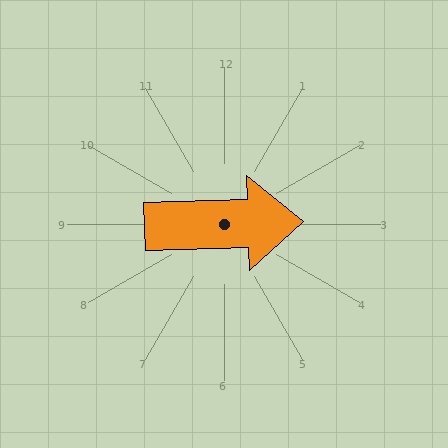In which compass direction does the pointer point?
East.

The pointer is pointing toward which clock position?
Roughly 3 o'clock.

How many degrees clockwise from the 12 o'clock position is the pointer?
Approximately 88 degrees.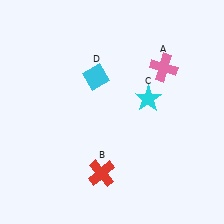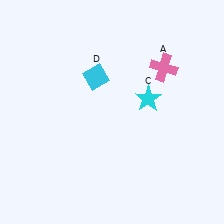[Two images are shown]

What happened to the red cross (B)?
The red cross (B) was removed in Image 2. It was in the bottom-left area of Image 1.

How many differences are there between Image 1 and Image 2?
There is 1 difference between the two images.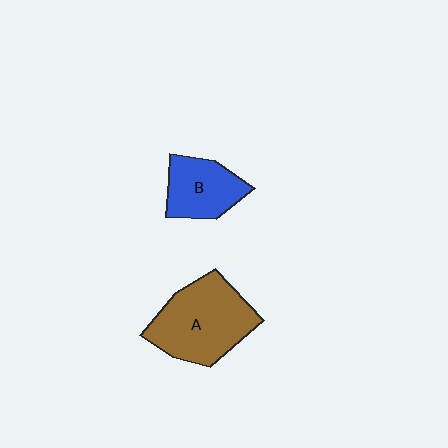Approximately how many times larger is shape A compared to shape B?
Approximately 1.6 times.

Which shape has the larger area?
Shape A (brown).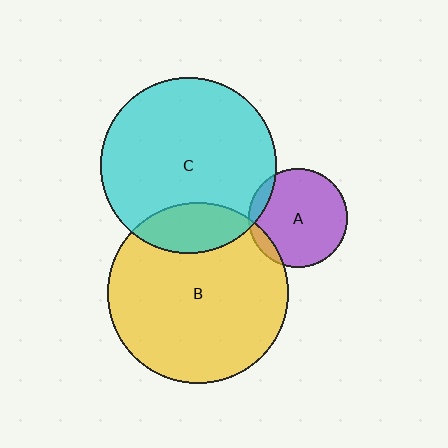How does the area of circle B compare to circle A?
Approximately 3.3 times.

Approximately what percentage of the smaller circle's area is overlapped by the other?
Approximately 10%.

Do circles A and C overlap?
Yes.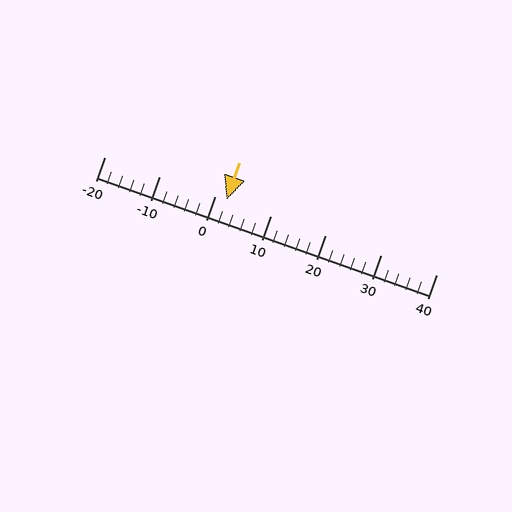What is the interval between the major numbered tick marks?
The major tick marks are spaced 10 units apart.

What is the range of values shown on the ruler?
The ruler shows values from -20 to 40.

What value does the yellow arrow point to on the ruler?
The yellow arrow points to approximately 2.